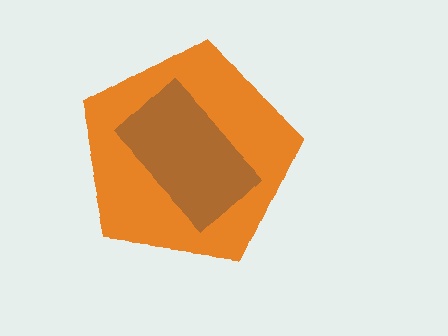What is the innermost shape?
The brown rectangle.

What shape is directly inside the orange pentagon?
The brown rectangle.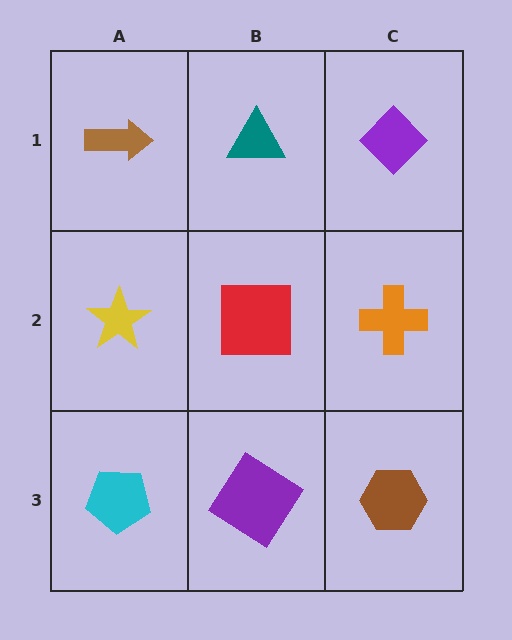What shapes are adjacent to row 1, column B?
A red square (row 2, column B), a brown arrow (row 1, column A), a purple diamond (row 1, column C).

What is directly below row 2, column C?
A brown hexagon.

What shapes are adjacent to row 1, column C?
An orange cross (row 2, column C), a teal triangle (row 1, column B).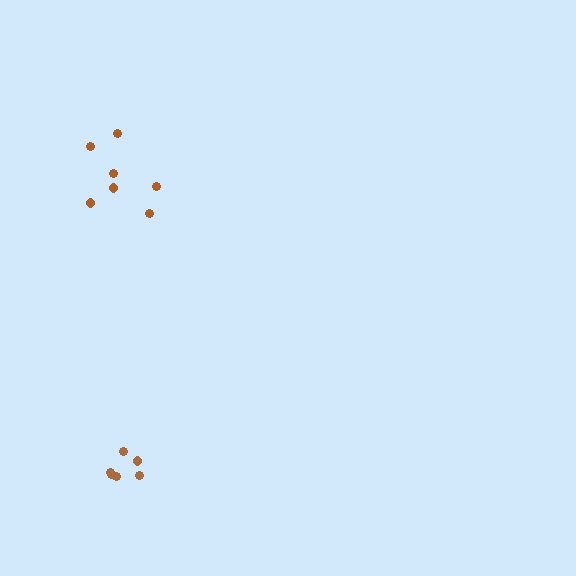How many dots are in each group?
Group 1: 6 dots, Group 2: 7 dots (13 total).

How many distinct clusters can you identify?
There are 2 distinct clusters.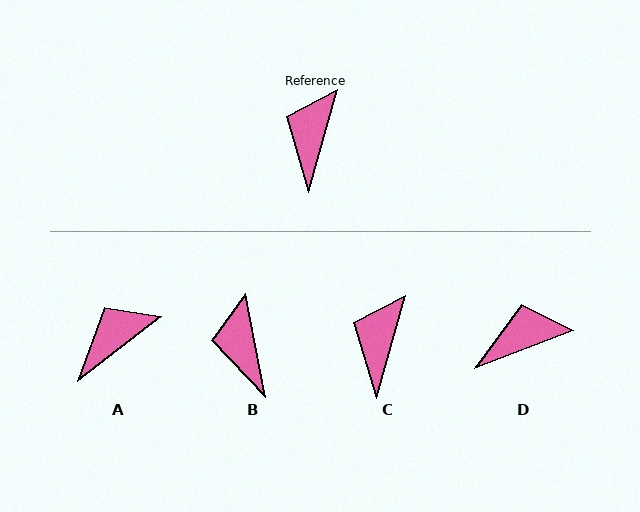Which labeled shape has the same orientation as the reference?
C.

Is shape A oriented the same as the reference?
No, it is off by about 36 degrees.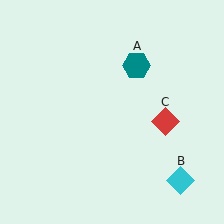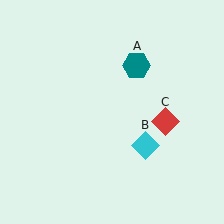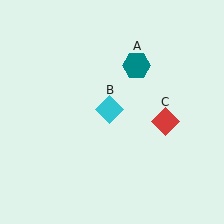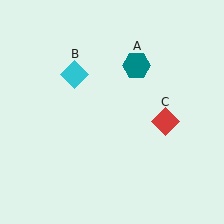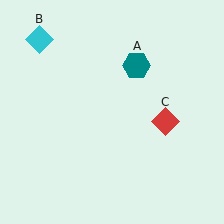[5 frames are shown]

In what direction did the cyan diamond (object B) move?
The cyan diamond (object B) moved up and to the left.